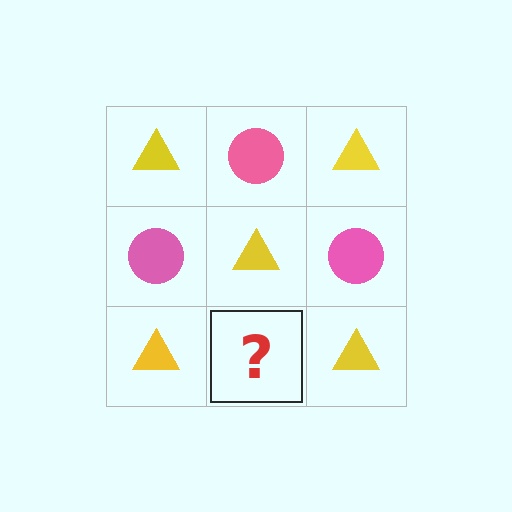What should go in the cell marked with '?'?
The missing cell should contain a pink circle.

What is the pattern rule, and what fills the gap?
The rule is that it alternates yellow triangle and pink circle in a checkerboard pattern. The gap should be filled with a pink circle.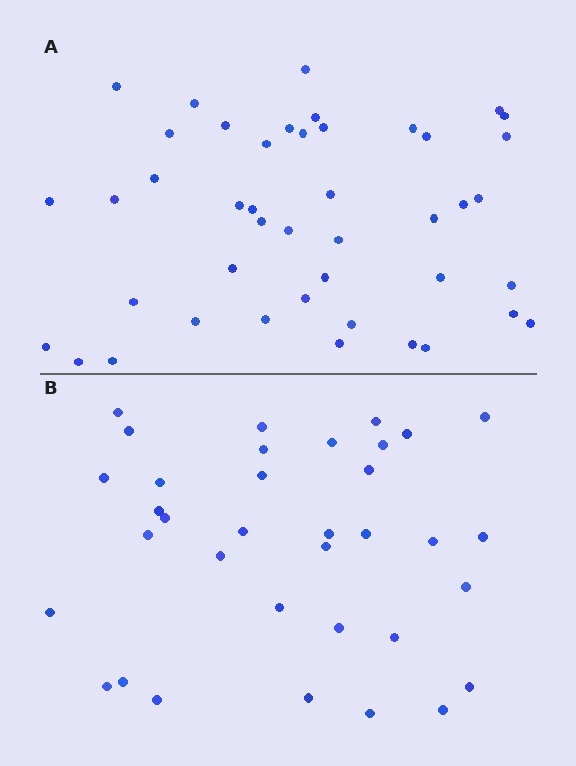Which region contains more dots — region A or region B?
Region A (the top region) has more dots.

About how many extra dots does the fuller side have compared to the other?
Region A has roughly 8 or so more dots than region B.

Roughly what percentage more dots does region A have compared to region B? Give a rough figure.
About 25% more.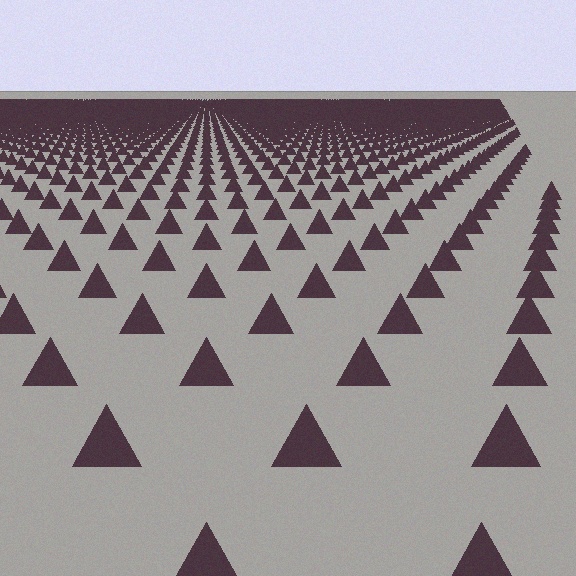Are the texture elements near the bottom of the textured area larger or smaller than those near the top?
Larger. Near the bottom, elements are closer to the viewer and appear at a bigger on-screen size.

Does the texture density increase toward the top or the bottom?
Density increases toward the top.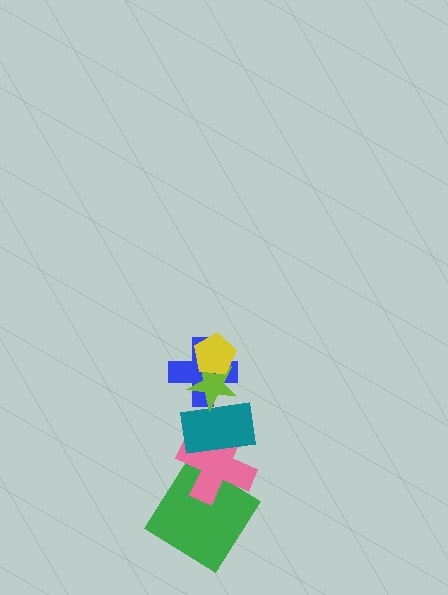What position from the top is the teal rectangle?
The teal rectangle is 4th from the top.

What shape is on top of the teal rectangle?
The blue cross is on top of the teal rectangle.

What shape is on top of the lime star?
The yellow pentagon is on top of the lime star.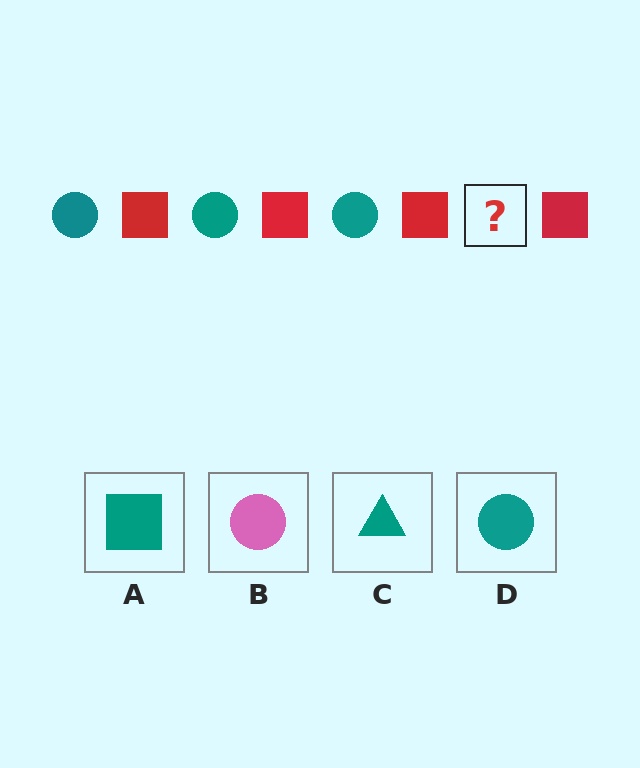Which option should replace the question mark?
Option D.